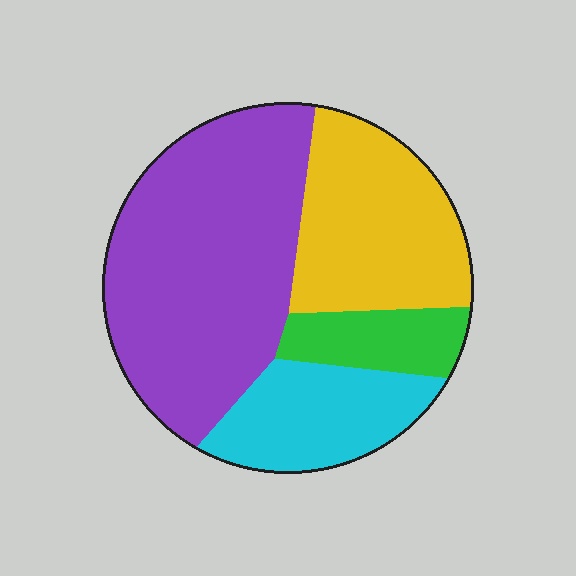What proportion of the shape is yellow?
Yellow covers 26% of the shape.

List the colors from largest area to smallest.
From largest to smallest: purple, yellow, cyan, green.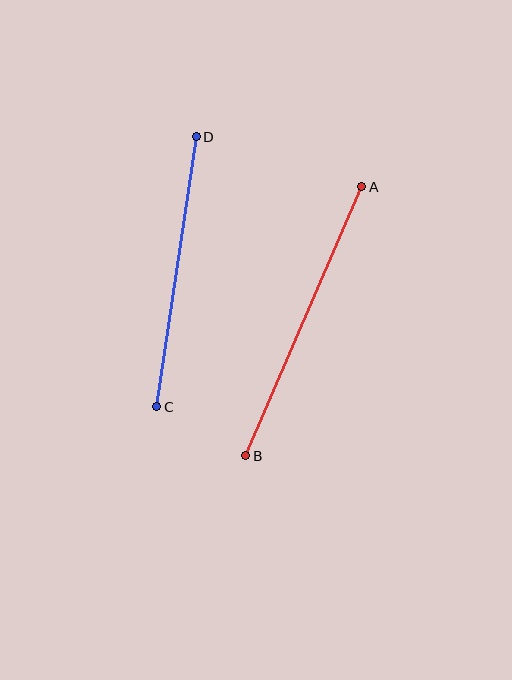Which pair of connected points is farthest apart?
Points A and B are farthest apart.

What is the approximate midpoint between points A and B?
The midpoint is at approximately (304, 321) pixels.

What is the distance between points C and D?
The distance is approximately 273 pixels.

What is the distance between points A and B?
The distance is approximately 293 pixels.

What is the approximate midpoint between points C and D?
The midpoint is at approximately (177, 272) pixels.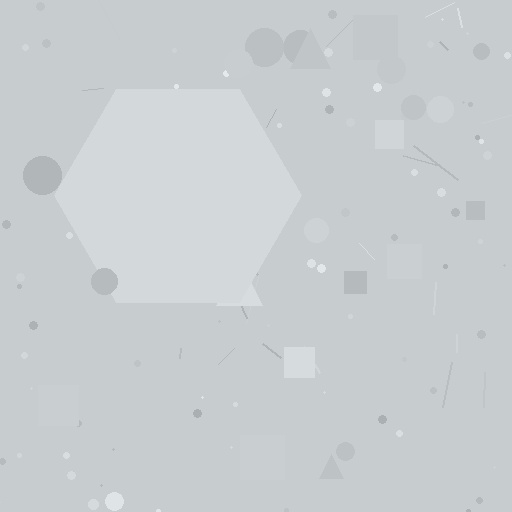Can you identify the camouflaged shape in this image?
The camouflaged shape is a hexagon.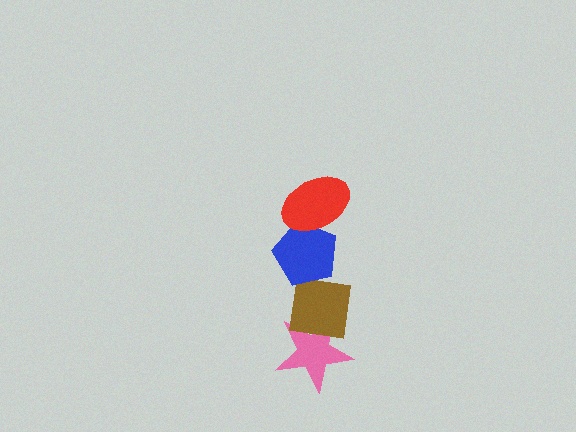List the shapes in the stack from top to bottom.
From top to bottom: the red ellipse, the blue pentagon, the brown square, the pink star.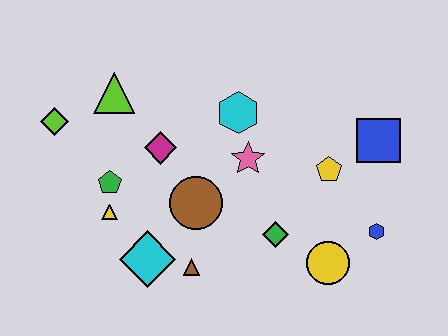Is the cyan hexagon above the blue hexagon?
Yes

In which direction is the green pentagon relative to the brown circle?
The green pentagon is to the left of the brown circle.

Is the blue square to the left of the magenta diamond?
No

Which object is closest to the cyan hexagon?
The pink star is closest to the cyan hexagon.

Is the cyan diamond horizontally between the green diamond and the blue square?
No